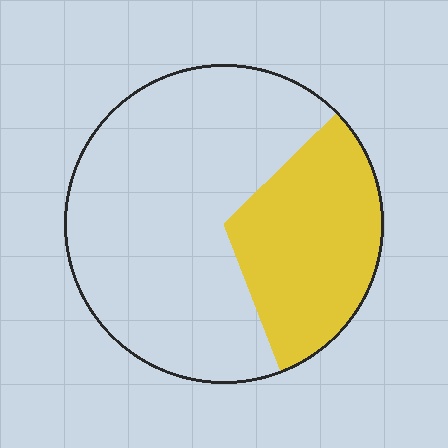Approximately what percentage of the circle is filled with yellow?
Approximately 30%.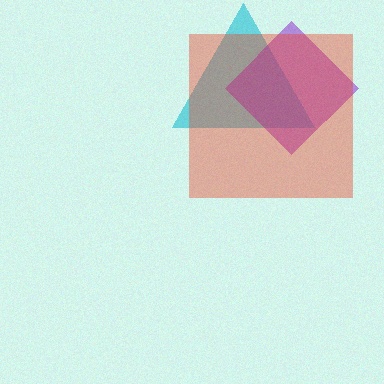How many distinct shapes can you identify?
There are 3 distinct shapes: a cyan triangle, a purple diamond, a red square.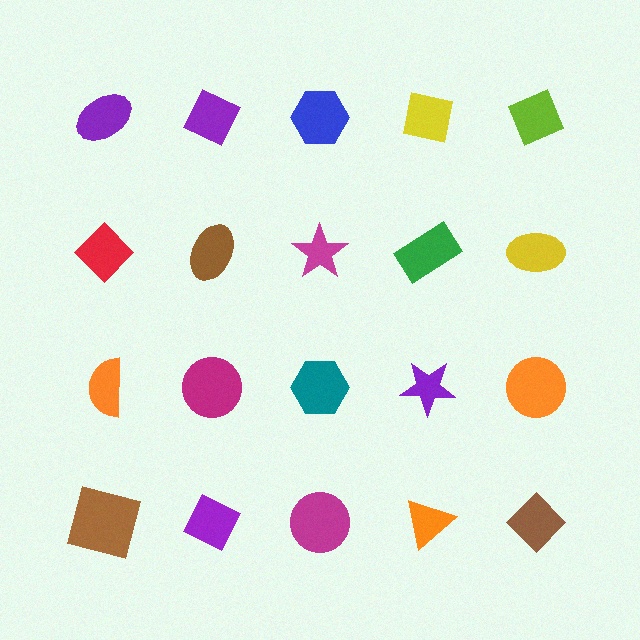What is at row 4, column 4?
An orange triangle.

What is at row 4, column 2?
A purple diamond.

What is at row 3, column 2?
A magenta circle.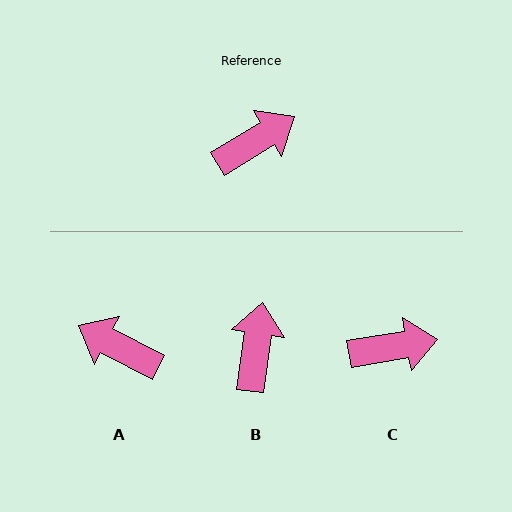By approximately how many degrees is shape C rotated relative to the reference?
Approximately 22 degrees clockwise.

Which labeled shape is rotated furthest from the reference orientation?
A, about 121 degrees away.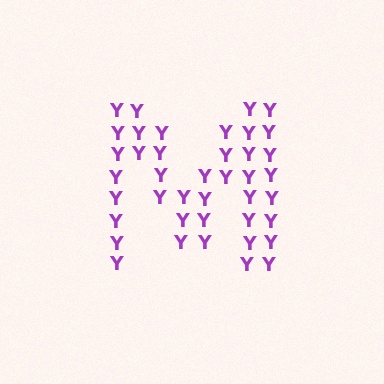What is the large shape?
The large shape is the letter M.